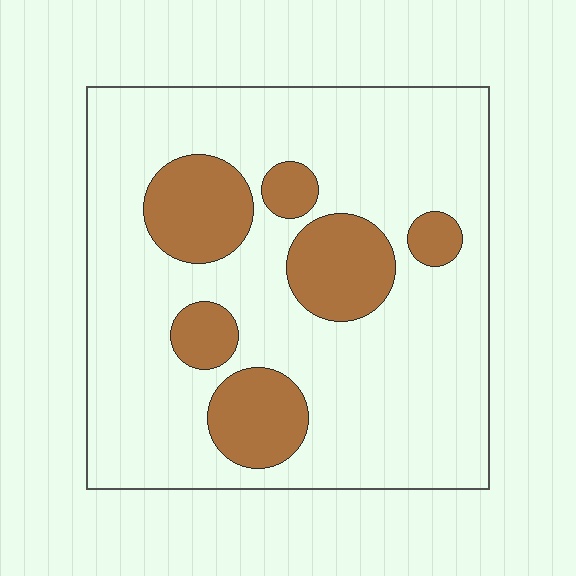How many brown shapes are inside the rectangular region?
6.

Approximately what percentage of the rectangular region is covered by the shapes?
Approximately 20%.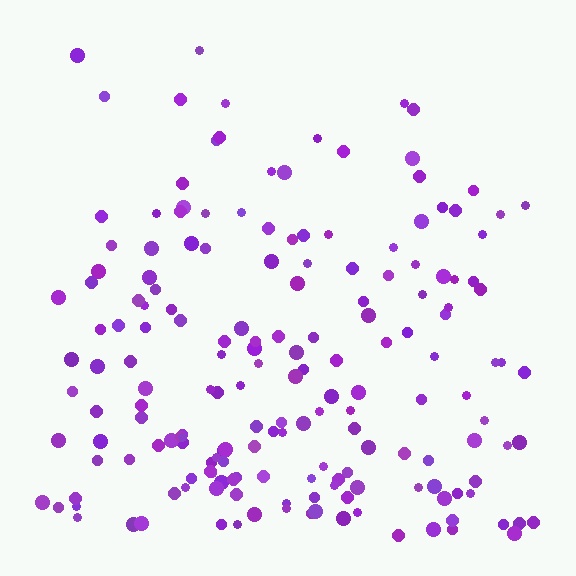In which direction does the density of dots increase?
From top to bottom, with the bottom side densest.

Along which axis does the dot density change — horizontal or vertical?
Vertical.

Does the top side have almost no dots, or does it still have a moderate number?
Still a moderate number, just noticeably fewer than the bottom.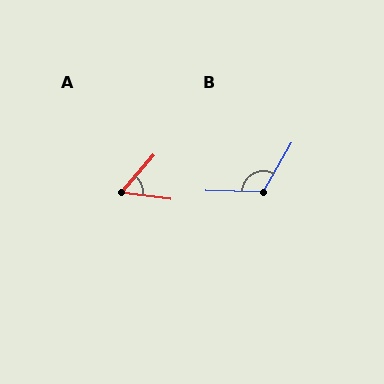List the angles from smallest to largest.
A (56°), B (119°).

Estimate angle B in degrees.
Approximately 119 degrees.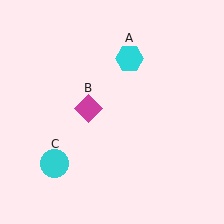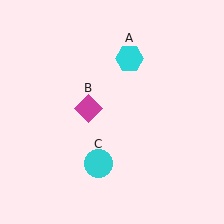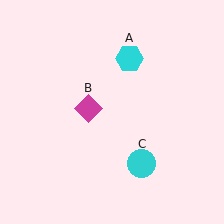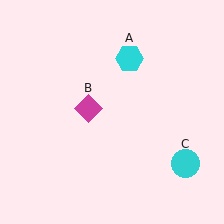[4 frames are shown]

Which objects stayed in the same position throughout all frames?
Cyan hexagon (object A) and magenta diamond (object B) remained stationary.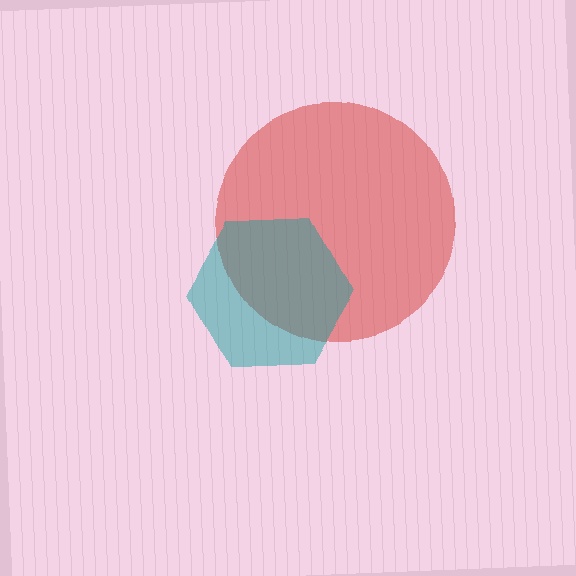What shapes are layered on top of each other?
The layered shapes are: a red circle, a teal hexagon.